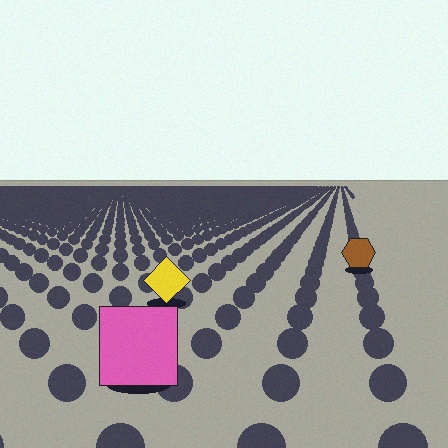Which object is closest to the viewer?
The pink square is closest. The texture marks near it are larger and more spread out.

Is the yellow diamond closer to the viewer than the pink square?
No. The pink square is closer — you can tell from the texture gradient: the ground texture is coarser near it.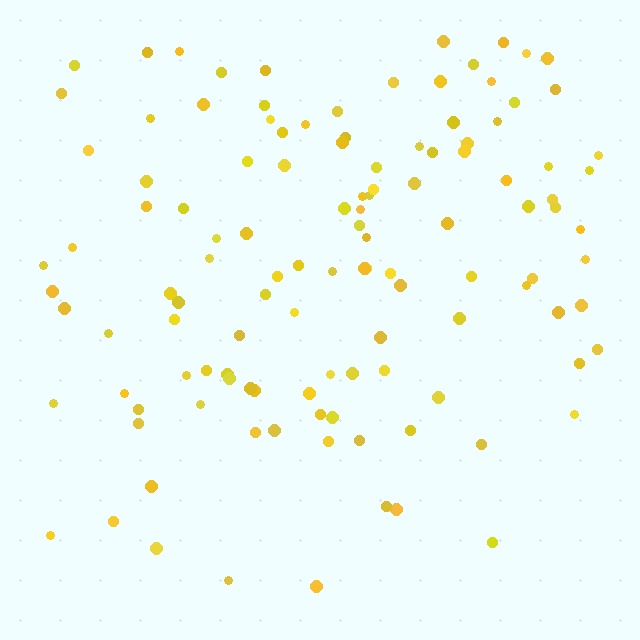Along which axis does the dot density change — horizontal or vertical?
Vertical.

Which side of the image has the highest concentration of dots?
The top.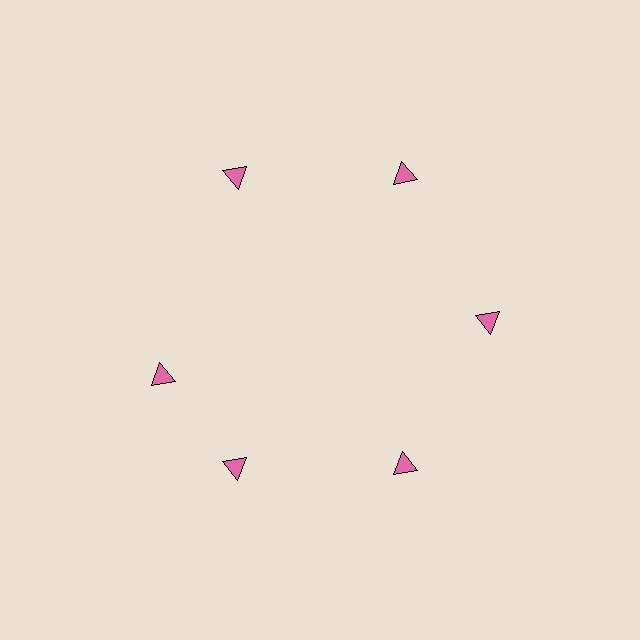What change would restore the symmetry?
The symmetry would be restored by rotating it back into even spacing with its neighbors so that all 6 triangles sit at equal angles and equal distance from the center.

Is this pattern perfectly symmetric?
No. The 6 pink triangles are arranged in a ring, but one element near the 9 o'clock position is rotated out of alignment along the ring, breaking the 6-fold rotational symmetry.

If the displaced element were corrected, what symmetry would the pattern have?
It would have 6-fold rotational symmetry — the pattern would map onto itself every 60 degrees.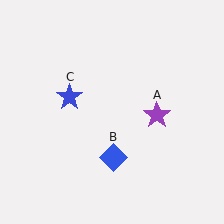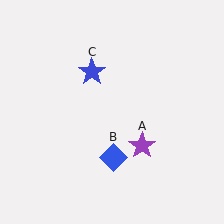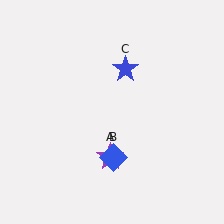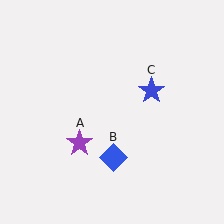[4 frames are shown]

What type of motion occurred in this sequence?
The purple star (object A), blue star (object C) rotated clockwise around the center of the scene.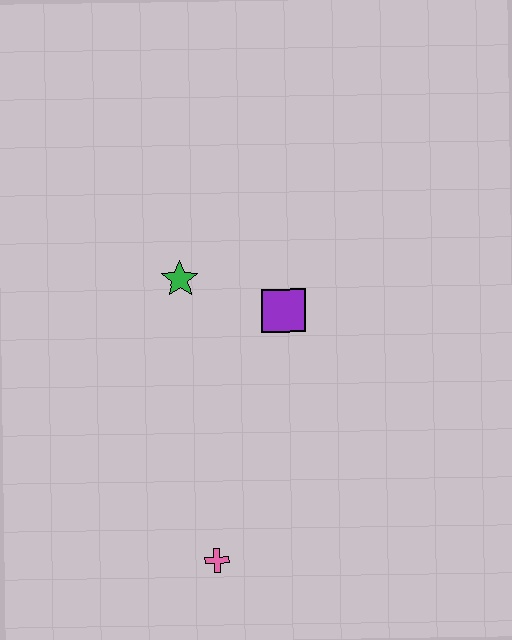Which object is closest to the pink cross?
The purple square is closest to the pink cross.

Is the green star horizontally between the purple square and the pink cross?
No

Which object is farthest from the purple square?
The pink cross is farthest from the purple square.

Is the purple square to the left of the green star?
No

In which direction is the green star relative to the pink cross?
The green star is above the pink cross.